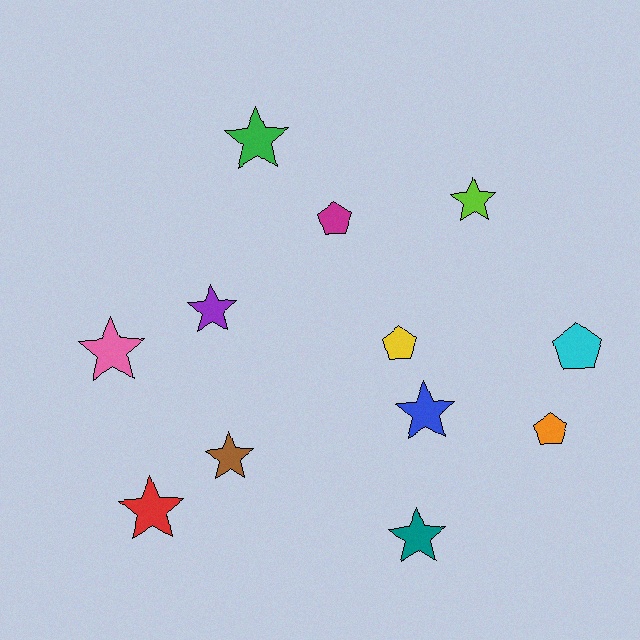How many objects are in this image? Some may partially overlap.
There are 12 objects.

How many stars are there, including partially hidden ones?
There are 8 stars.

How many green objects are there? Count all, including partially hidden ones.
There is 1 green object.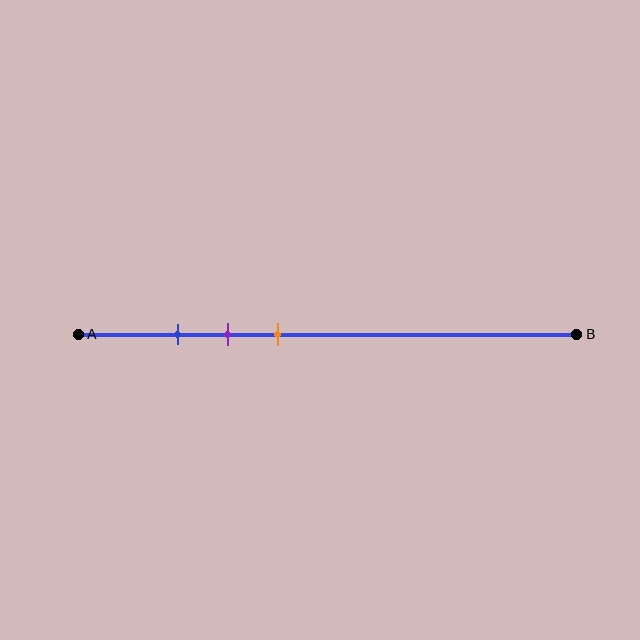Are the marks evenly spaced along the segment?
Yes, the marks are approximately evenly spaced.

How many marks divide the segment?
There are 3 marks dividing the segment.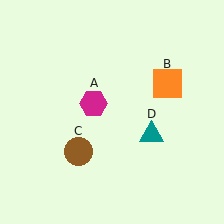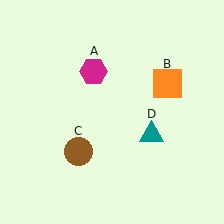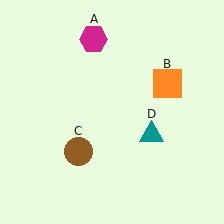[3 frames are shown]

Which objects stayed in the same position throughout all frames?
Orange square (object B) and brown circle (object C) and teal triangle (object D) remained stationary.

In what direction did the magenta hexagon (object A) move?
The magenta hexagon (object A) moved up.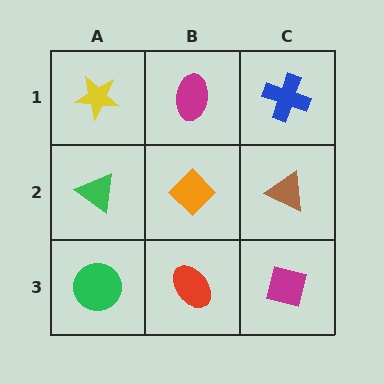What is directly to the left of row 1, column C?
A magenta ellipse.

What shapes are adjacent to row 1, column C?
A brown triangle (row 2, column C), a magenta ellipse (row 1, column B).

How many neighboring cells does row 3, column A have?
2.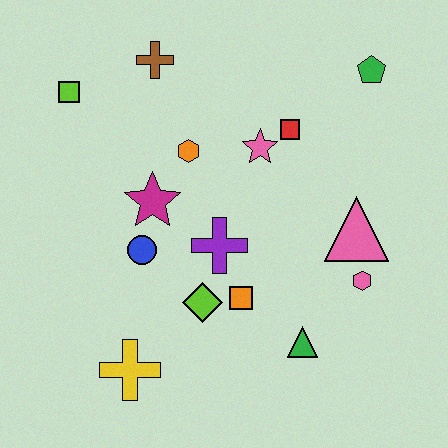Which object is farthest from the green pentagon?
The yellow cross is farthest from the green pentagon.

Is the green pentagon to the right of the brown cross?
Yes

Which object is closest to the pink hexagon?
The pink triangle is closest to the pink hexagon.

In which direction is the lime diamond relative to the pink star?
The lime diamond is below the pink star.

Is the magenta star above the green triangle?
Yes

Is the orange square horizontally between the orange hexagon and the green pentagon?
Yes